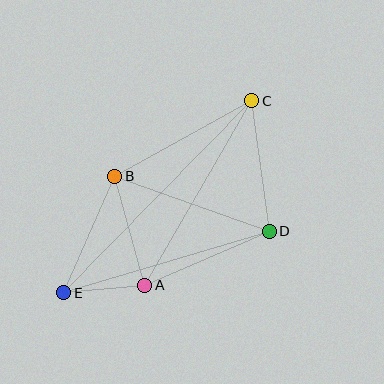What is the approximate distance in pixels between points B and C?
The distance between B and C is approximately 157 pixels.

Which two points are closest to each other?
Points A and E are closest to each other.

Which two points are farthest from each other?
Points C and E are farthest from each other.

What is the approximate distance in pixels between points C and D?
The distance between C and D is approximately 132 pixels.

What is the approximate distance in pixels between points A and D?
The distance between A and D is approximately 136 pixels.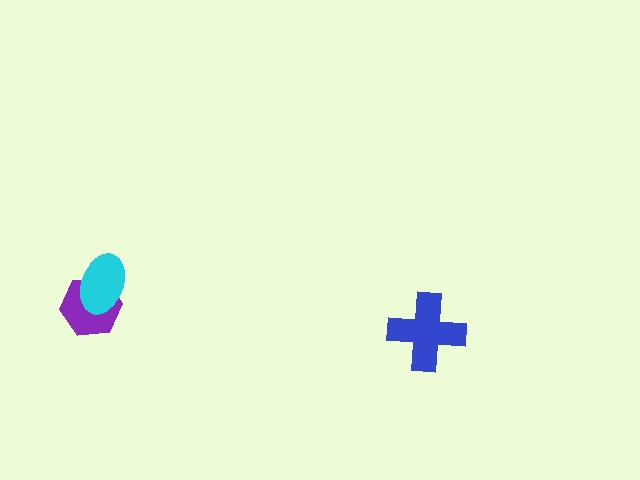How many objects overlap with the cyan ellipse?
1 object overlaps with the cyan ellipse.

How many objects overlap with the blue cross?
0 objects overlap with the blue cross.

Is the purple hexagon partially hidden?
Yes, it is partially covered by another shape.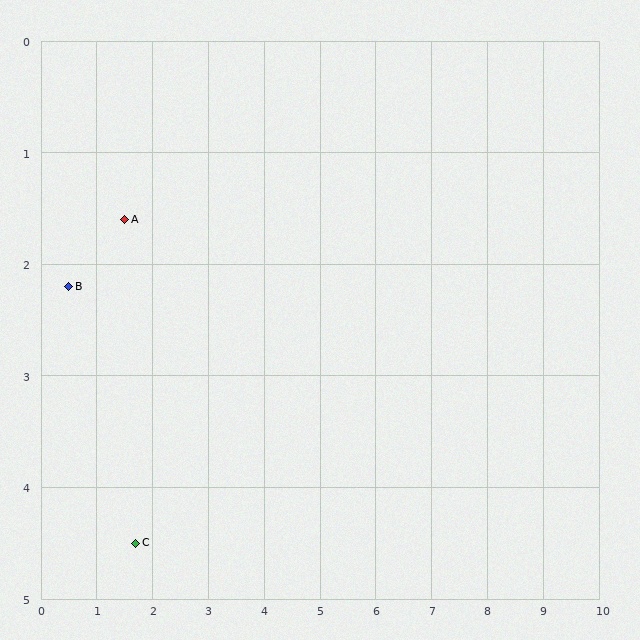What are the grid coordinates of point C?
Point C is at approximately (1.7, 4.5).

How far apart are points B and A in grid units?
Points B and A are about 1.2 grid units apart.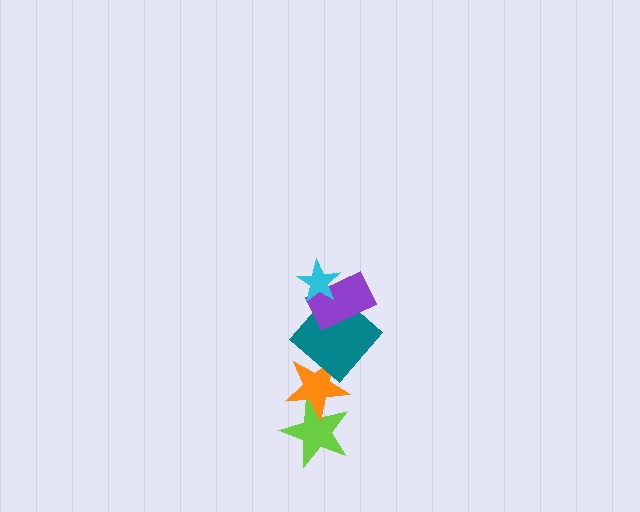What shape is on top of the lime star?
The orange star is on top of the lime star.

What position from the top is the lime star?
The lime star is 5th from the top.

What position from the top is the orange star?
The orange star is 4th from the top.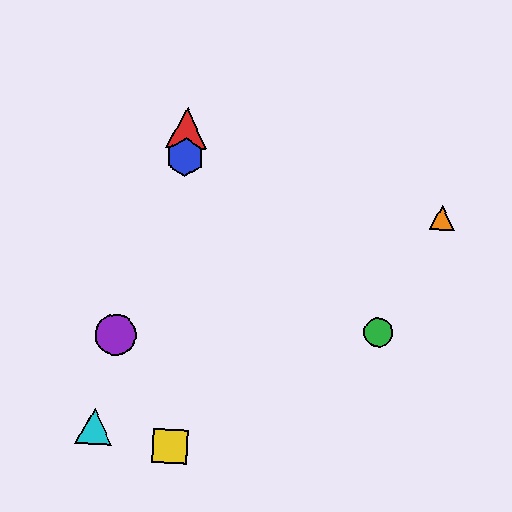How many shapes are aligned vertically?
3 shapes (the red triangle, the blue hexagon, the yellow square) are aligned vertically.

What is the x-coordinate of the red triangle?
The red triangle is at x≈187.